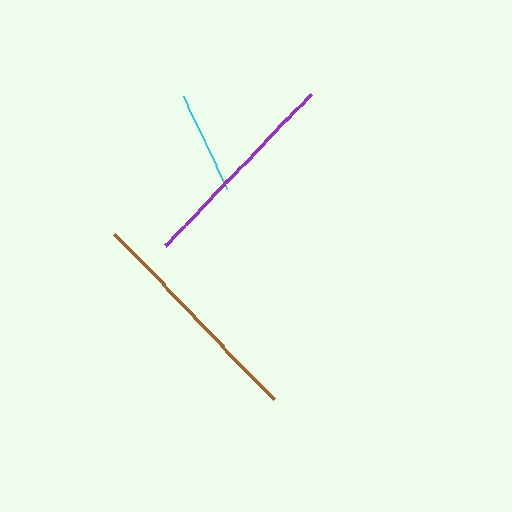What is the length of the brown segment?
The brown segment is approximately 230 pixels long.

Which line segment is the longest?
The brown line is the longest at approximately 230 pixels.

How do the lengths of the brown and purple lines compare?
The brown and purple lines are approximately the same length.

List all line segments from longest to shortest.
From longest to shortest: brown, purple, cyan.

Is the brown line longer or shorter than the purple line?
The brown line is longer than the purple line.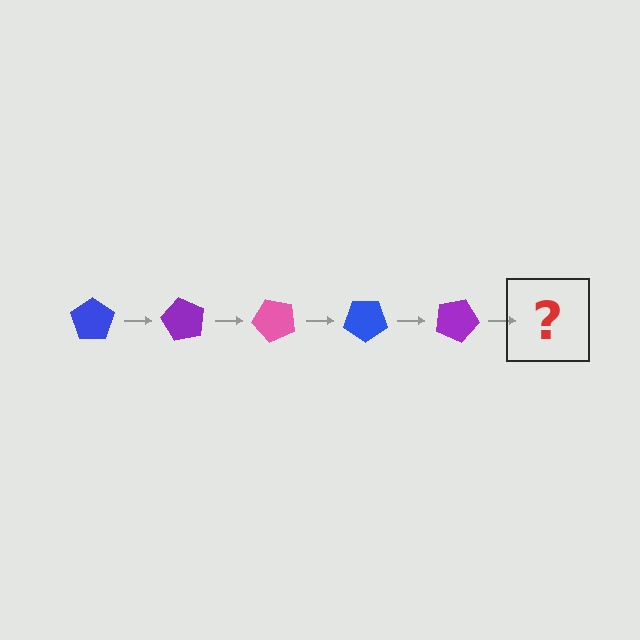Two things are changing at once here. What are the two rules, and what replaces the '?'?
The two rules are that it rotates 60 degrees each step and the color cycles through blue, purple, and pink. The '?' should be a pink pentagon, rotated 300 degrees from the start.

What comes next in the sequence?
The next element should be a pink pentagon, rotated 300 degrees from the start.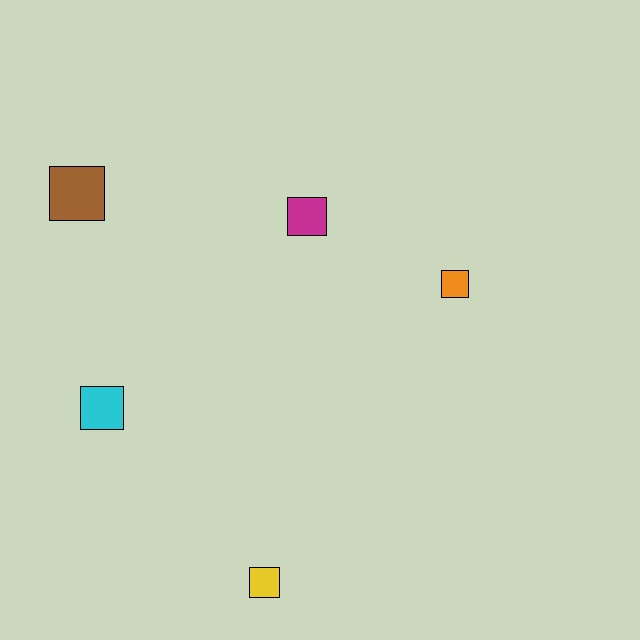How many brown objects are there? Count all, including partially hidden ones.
There is 1 brown object.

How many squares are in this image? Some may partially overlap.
There are 5 squares.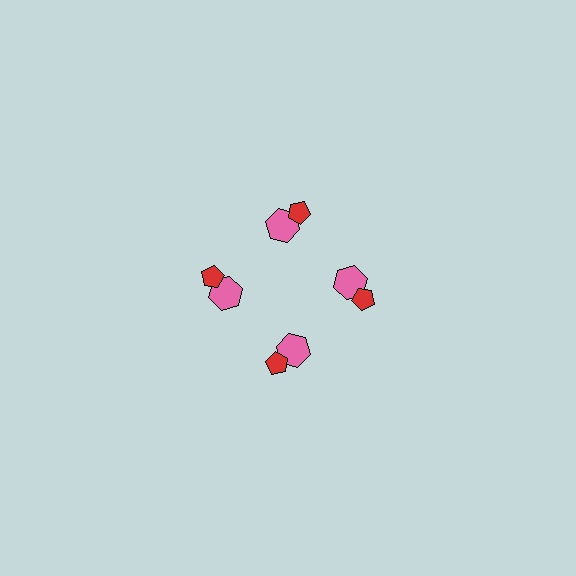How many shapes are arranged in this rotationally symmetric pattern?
There are 8 shapes, arranged in 4 groups of 2.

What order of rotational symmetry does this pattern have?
This pattern has 4-fold rotational symmetry.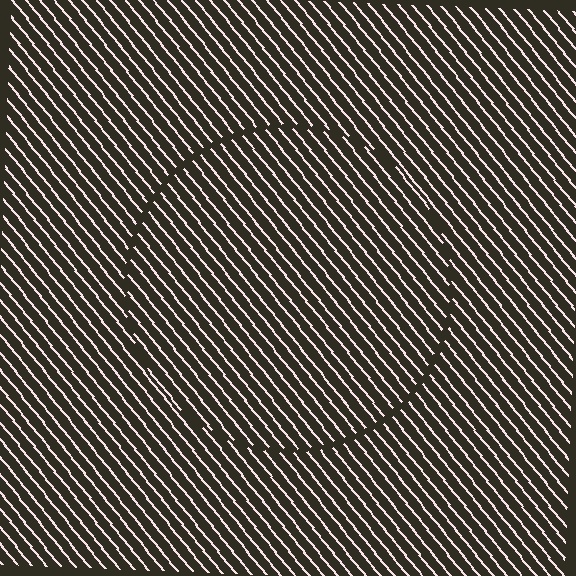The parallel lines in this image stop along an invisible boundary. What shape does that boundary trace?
An illusory circle. The interior of the shape contains the same grating, shifted by half a period — the contour is defined by the phase discontinuity where line-ends from the inner and outer gratings abut.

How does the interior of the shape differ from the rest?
The interior of the shape contains the same grating, shifted by half a period — the contour is defined by the phase discontinuity where line-ends from the inner and outer gratings abut.